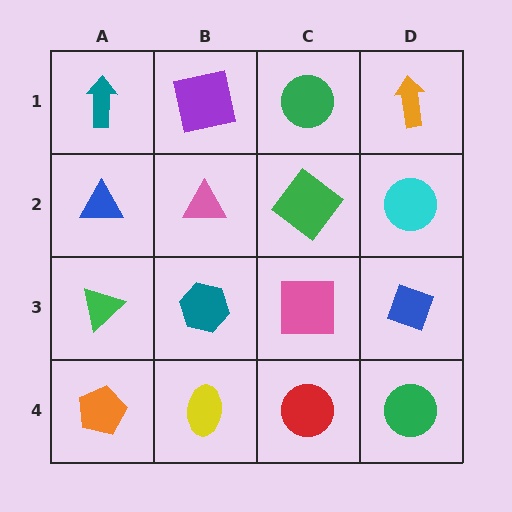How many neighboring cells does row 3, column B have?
4.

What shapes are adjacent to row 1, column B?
A pink triangle (row 2, column B), a teal arrow (row 1, column A), a green circle (row 1, column C).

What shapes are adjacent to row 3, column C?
A green diamond (row 2, column C), a red circle (row 4, column C), a teal hexagon (row 3, column B), a blue diamond (row 3, column D).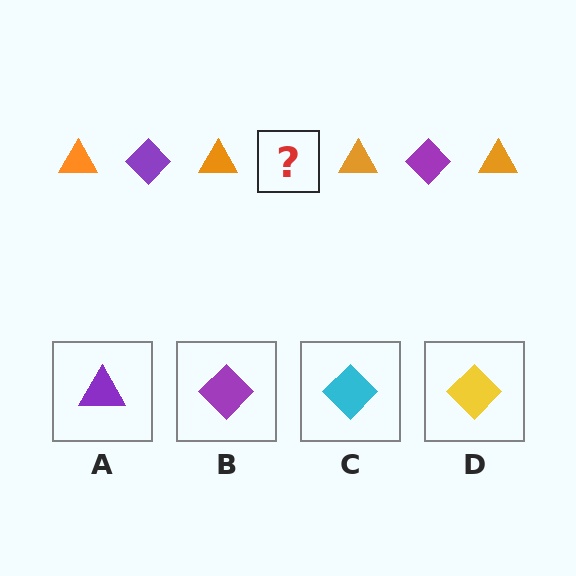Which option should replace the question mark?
Option B.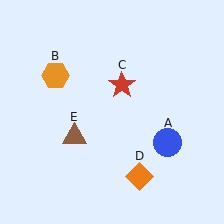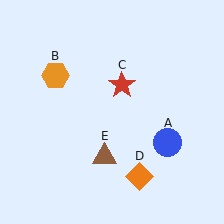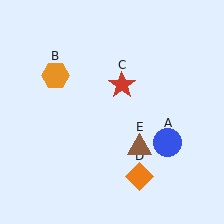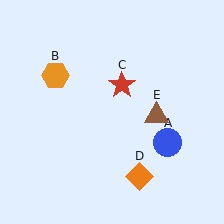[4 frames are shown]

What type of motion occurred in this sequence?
The brown triangle (object E) rotated counterclockwise around the center of the scene.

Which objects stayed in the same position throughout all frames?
Blue circle (object A) and orange hexagon (object B) and red star (object C) and orange diamond (object D) remained stationary.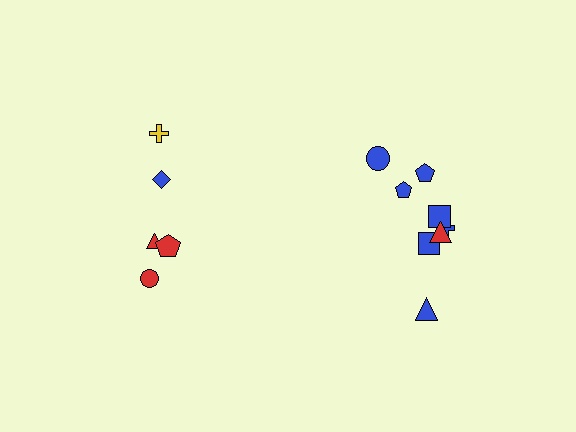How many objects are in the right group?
There are 8 objects.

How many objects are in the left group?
There are 5 objects.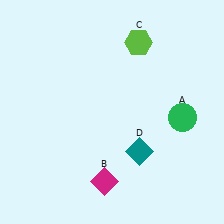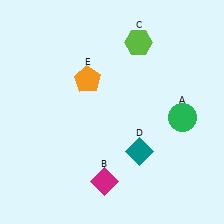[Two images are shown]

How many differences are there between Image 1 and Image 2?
There is 1 difference between the two images.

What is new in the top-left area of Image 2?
An orange pentagon (E) was added in the top-left area of Image 2.